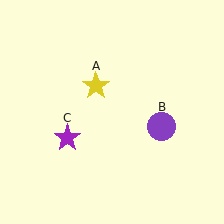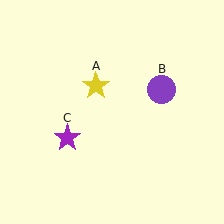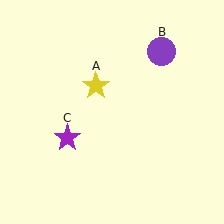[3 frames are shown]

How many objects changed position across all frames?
1 object changed position: purple circle (object B).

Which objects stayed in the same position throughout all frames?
Yellow star (object A) and purple star (object C) remained stationary.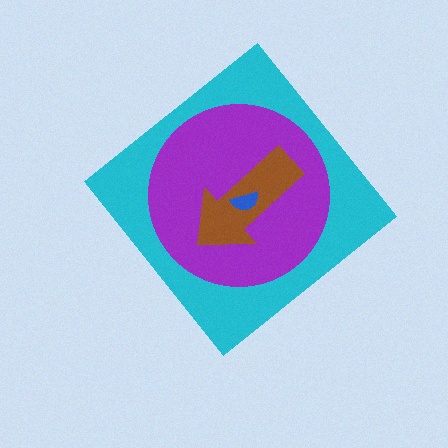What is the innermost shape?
The blue semicircle.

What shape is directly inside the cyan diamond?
The purple circle.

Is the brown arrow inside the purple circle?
Yes.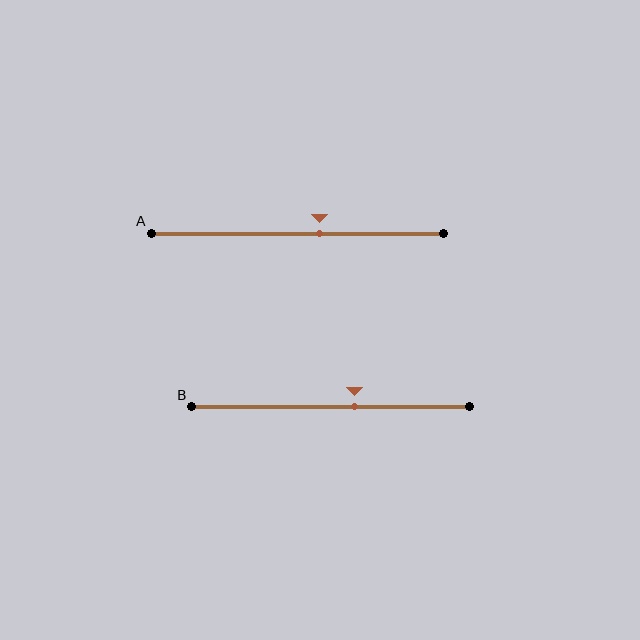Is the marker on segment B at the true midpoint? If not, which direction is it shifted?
No, the marker on segment B is shifted to the right by about 9% of the segment length.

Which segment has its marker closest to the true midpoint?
Segment A has its marker closest to the true midpoint.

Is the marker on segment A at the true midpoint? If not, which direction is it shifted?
No, the marker on segment A is shifted to the right by about 8% of the segment length.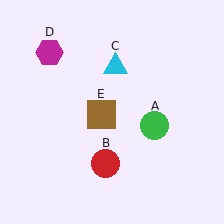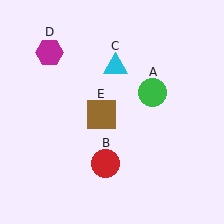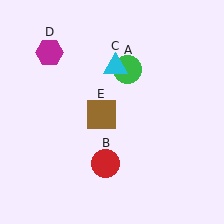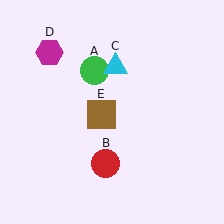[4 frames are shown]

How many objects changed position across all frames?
1 object changed position: green circle (object A).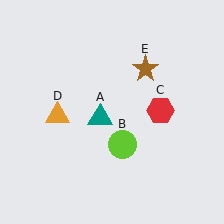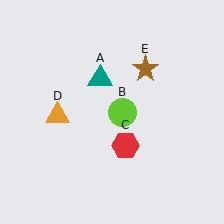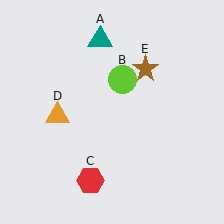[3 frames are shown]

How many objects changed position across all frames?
3 objects changed position: teal triangle (object A), lime circle (object B), red hexagon (object C).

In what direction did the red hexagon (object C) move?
The red hexagon (object C) moved down and to the left.